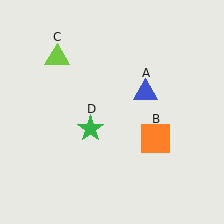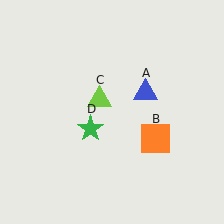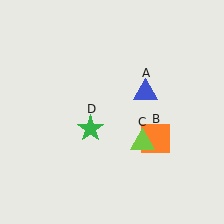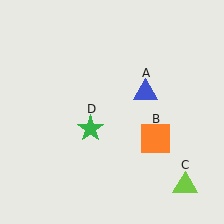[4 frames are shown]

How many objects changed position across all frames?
1 object changed position: lime triangle (object C).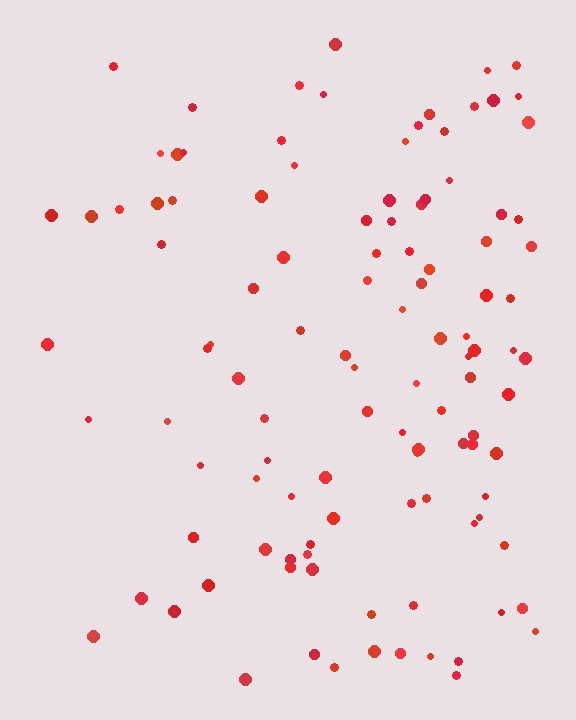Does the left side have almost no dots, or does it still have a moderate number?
Still a moderate number, just noticeably fewer than the right.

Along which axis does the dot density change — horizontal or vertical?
Horizontal.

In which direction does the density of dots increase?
From left to right, with the right side densest.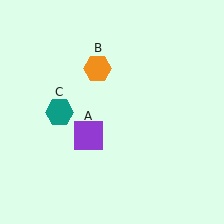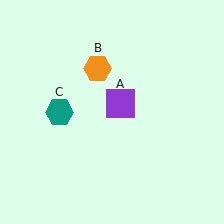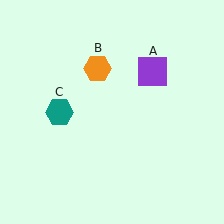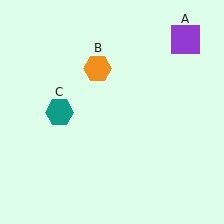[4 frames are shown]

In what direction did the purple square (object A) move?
The purple square (object A) moved up and to the right.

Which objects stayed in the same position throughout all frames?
Orange hexagon (object B) and teal hexagon (object C) remained stationary.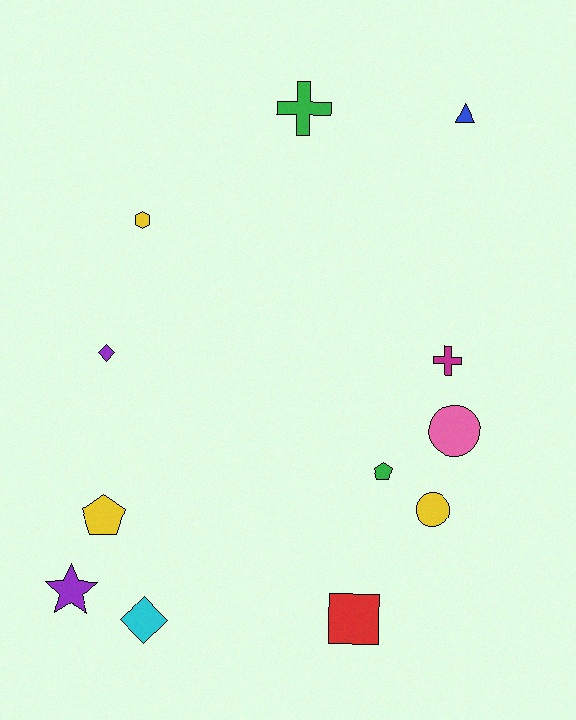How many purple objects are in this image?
There are 2 purple objects.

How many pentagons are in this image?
There are 2 pentagons.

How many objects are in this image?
There are 12 objects.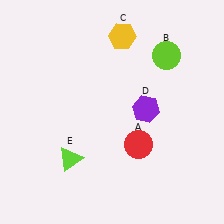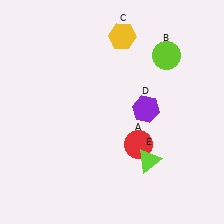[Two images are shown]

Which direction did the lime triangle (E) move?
The lime triangle (E) moved right.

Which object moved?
The lime triangle (E) moved right.